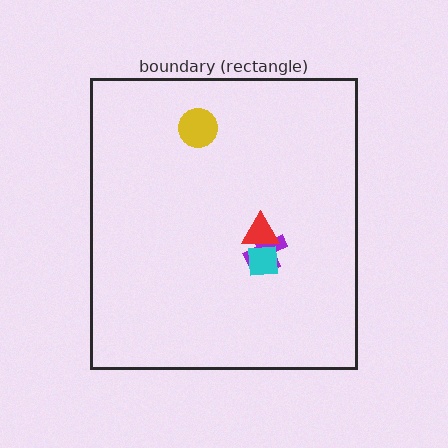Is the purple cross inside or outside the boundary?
Inside.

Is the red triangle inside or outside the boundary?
Inside.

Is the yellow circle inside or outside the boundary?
Inside.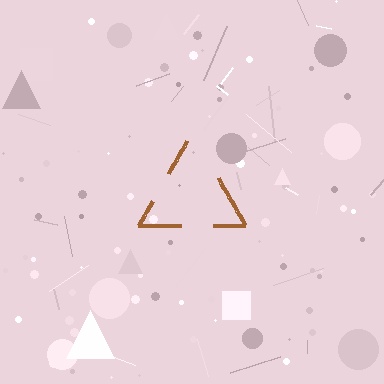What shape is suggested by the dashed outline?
The dashed outline suggests a triangle.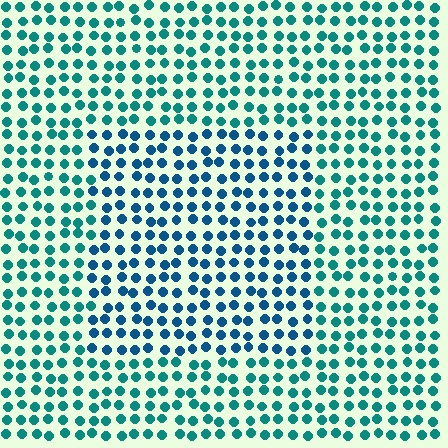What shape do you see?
I see a rectangle.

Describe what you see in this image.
The image is filled with small teal elements in a uniform arrangement. A rectangle-shaped region is visible where the elements are tinted to a slightly different hue, forming a subtle color boundary.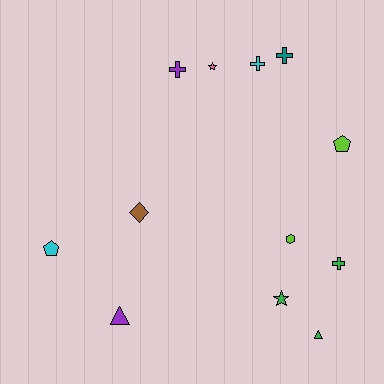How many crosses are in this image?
There are 4 crosses.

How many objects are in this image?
There are 12 objects.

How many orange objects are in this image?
There are no orange objects.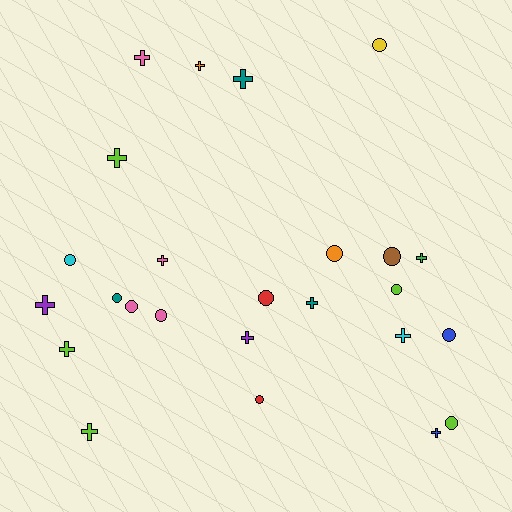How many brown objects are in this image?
There is 1 brown object.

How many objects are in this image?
There are 25 objects.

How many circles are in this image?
There are 12 circles.